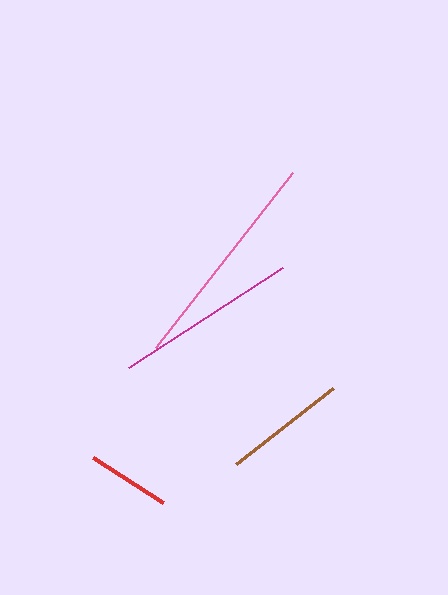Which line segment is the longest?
The pink line is the longest at approximately 222 pixels.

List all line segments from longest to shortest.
From longest to shortest: pink, magenta, brown, red.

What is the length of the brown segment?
The brown segment is approximately 124 pixels long.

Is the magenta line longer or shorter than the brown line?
The magenta line is longer than the brown line.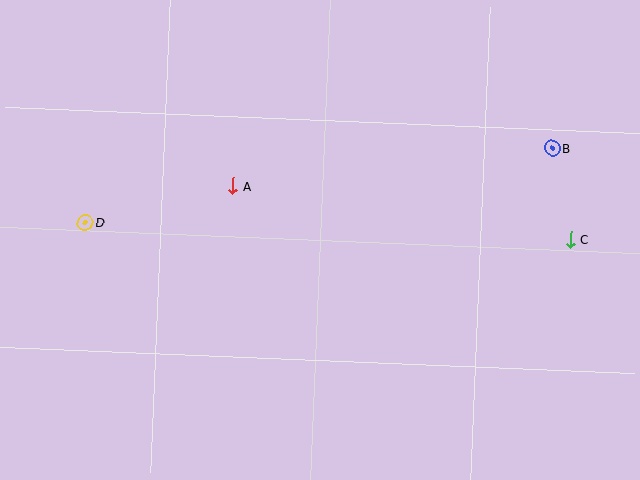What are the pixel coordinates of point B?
Point B is at (552, 149).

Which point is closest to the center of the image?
Point A at (233, 186) is closest to the center.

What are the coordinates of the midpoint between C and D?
The midpoint between C and D is at (328, 231).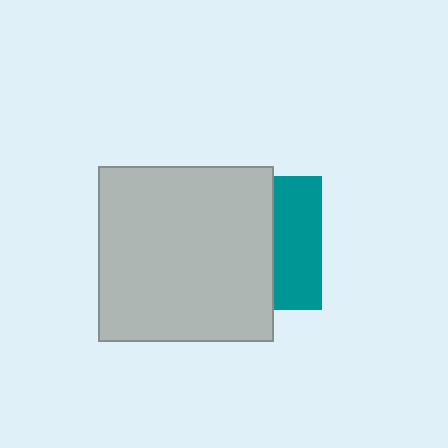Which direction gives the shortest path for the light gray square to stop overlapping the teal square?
Moving left gives the shortest separation.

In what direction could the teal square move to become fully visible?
The teal square could move right. That would shift it out from behind the light gray square entirely.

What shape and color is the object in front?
The object in front is a light gray square.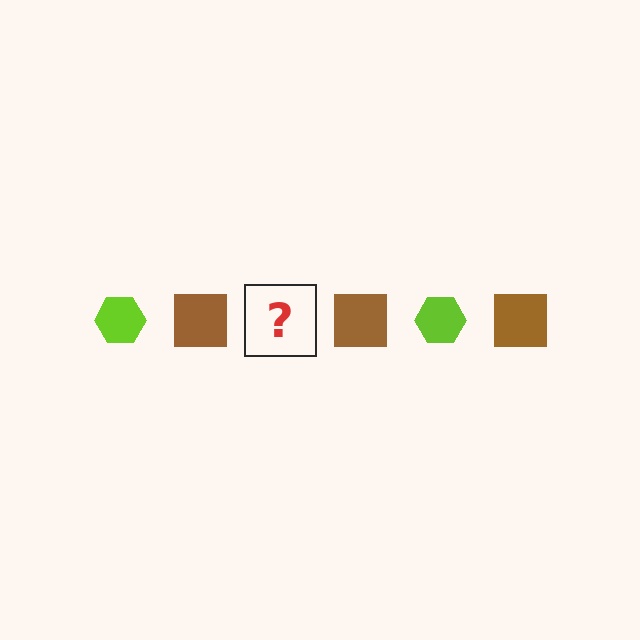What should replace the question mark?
The question mark should be replaced with a lime hexagon.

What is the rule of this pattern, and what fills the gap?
The rule is that the pattern alternates between lime hexagon and brown square. The gap should be filled with a lime hexagon.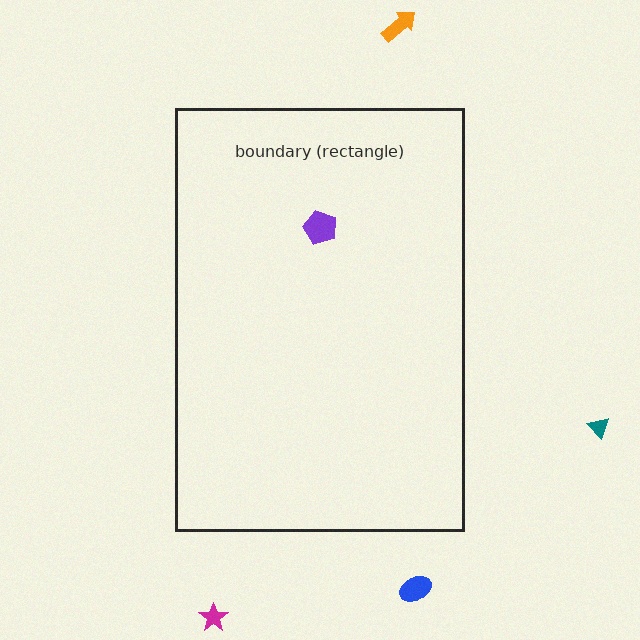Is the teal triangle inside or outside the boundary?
Outside.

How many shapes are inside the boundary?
1 inside, 4 outside.